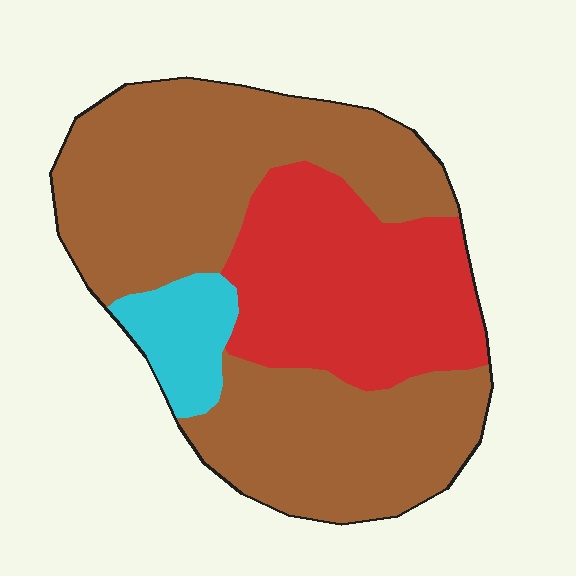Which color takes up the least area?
Cyan, at roughly 10%.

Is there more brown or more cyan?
Brown.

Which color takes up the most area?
Brown, at roughly 60%.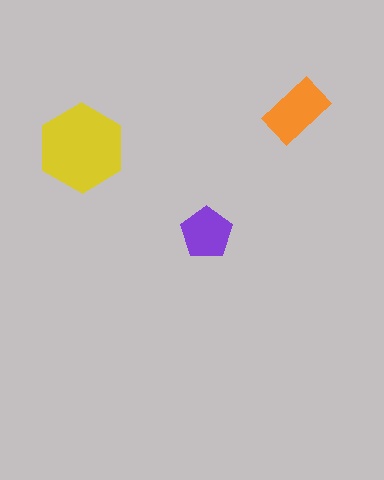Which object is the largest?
The yellow hexagon.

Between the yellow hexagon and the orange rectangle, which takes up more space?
The yellow hexagon.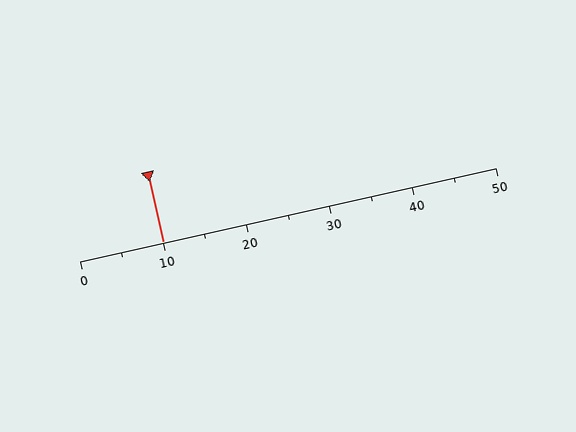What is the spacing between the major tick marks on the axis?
The major ticks are spaced 10 apart.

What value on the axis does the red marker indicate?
The marker indicates approximately 10.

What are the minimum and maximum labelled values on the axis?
The axis runs from 0 to 50.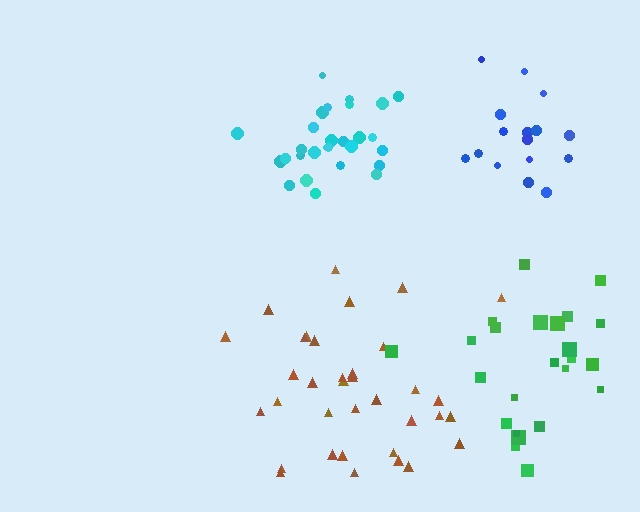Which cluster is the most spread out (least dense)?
Green.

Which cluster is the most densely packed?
Cyan.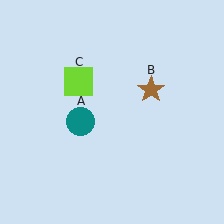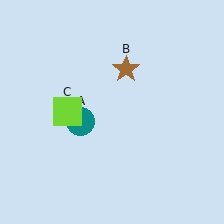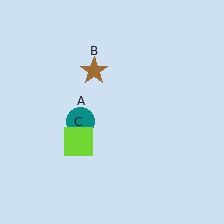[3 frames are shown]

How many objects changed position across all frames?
2 objects changed position: brown star (object B), lime square (object C).